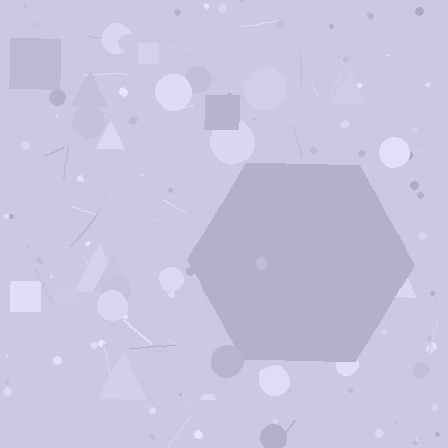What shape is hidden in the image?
A hexagon is hidden in the image.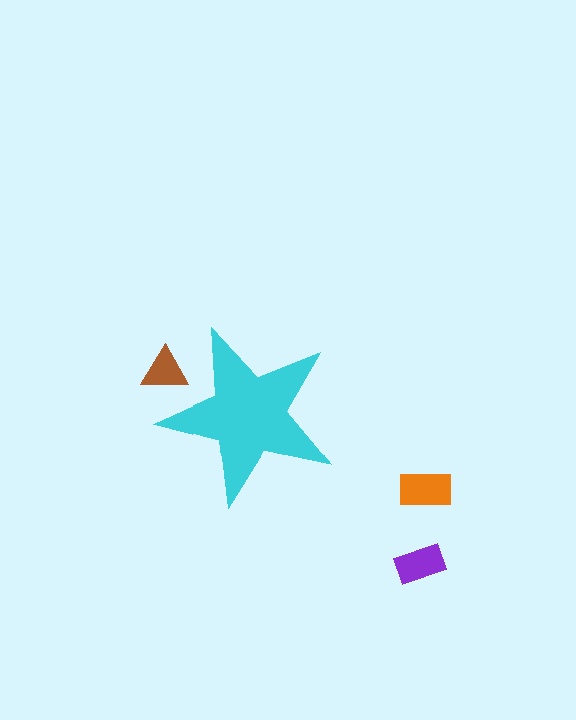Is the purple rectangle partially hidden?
No, the purple rectangle is fully visible.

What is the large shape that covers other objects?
A cyan star.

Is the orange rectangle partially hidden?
No, the orange rectangle is fully visible.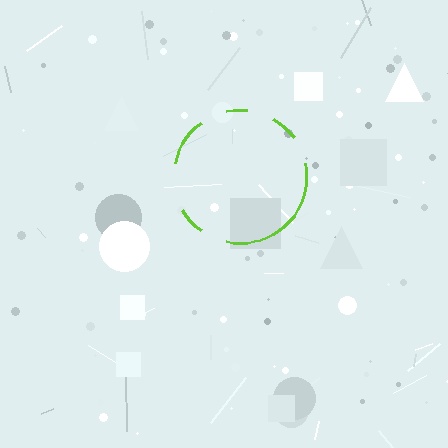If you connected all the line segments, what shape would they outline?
They would outline a circle.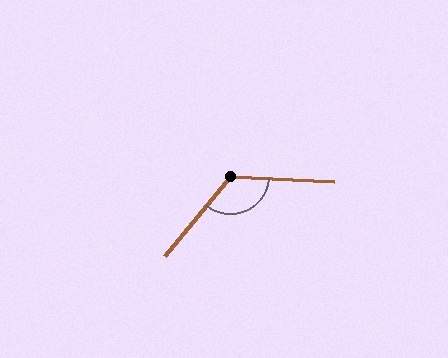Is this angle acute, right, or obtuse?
It is obtuse.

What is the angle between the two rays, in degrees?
Approximately 127 degrees.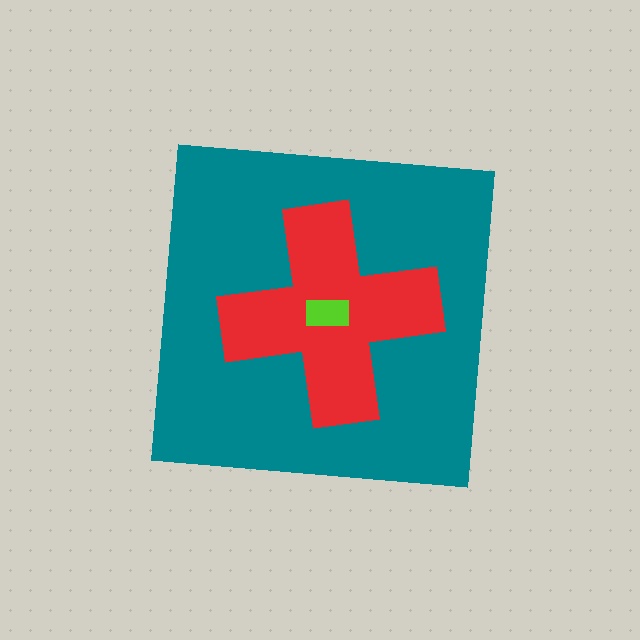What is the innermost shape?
The lime rectangle.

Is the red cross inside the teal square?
Yes.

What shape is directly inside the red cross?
The lime rectangle.